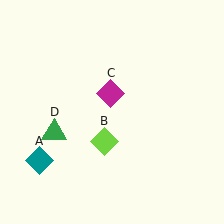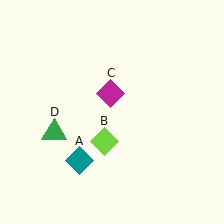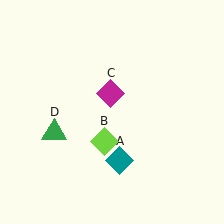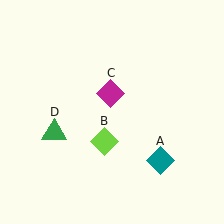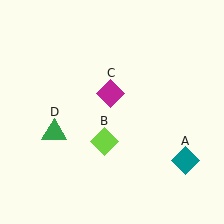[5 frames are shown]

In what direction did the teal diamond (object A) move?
The teal diamond (object A) moved right.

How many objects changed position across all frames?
1 object changed position: teal diamond (object A).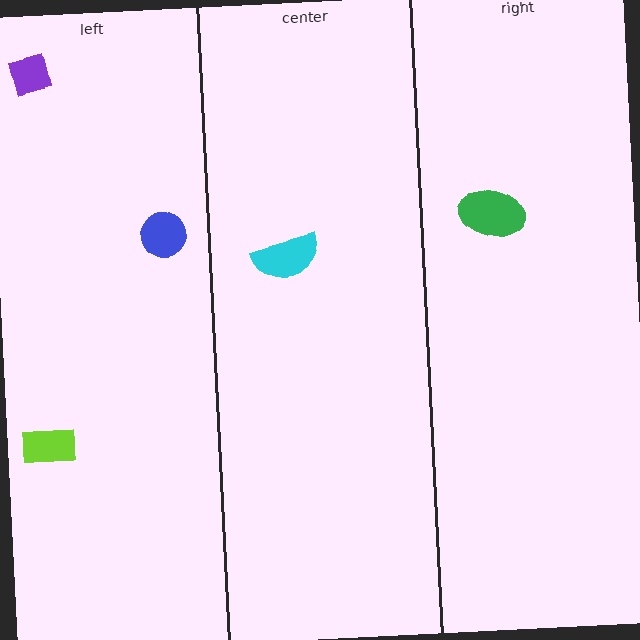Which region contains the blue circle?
The left region.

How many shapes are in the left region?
3.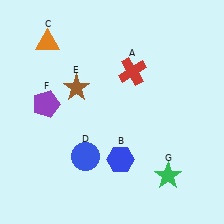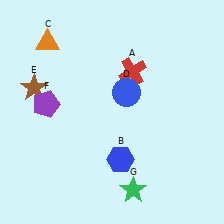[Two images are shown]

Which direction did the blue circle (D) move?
The blue circle (D) moved up.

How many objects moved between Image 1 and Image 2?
3 objects moved between the two images.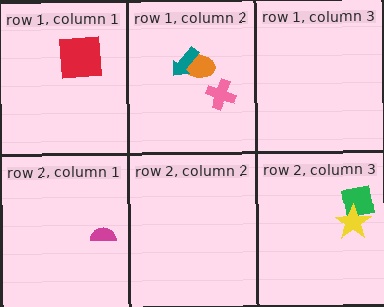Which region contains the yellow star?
The row 2, column 3 region.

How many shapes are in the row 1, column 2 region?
3.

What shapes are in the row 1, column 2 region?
The orange ellipse, the pink cross, the teal arrow.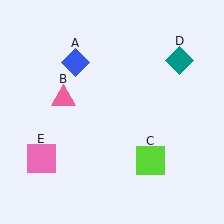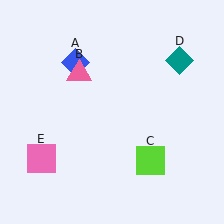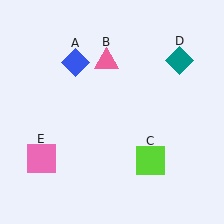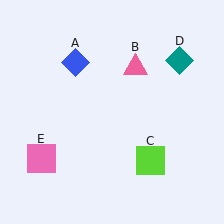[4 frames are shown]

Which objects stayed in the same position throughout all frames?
Blue diamond (object A) and lime square (object C) and teal diamond (object D) and pink square (object E) remained stationary.